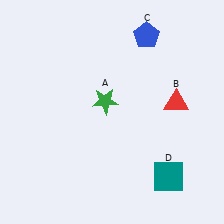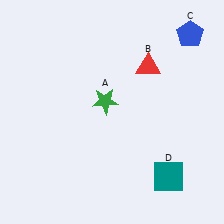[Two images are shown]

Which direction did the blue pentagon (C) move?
The blue pentagon (C) moved right.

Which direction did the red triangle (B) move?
The red triangle (B) moved up.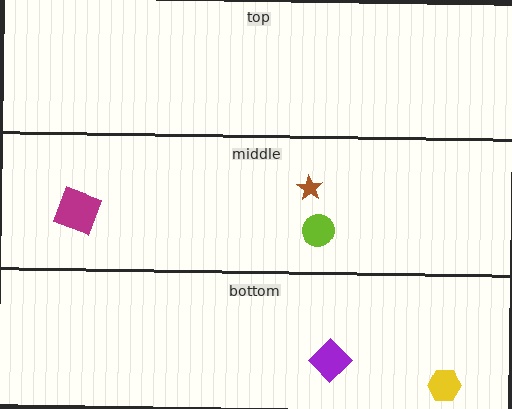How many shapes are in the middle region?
3.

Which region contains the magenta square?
The middle region.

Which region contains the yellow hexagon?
The bottom region.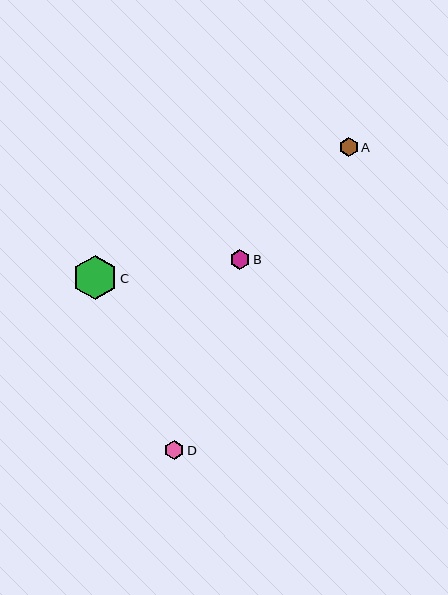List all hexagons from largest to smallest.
From largest to smallest: C, B, A, D.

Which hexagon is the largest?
Hexagon C is the largest with a size of approximately 45 pixels.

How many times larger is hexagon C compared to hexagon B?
Hexagon C is approximately 2.2 times the size of hexagon B.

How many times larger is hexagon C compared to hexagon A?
Hexagon C is approximately 2.3 times the size of hexagon A.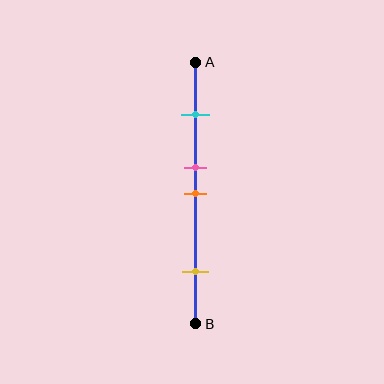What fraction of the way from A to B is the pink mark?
The pink mark is approximately 40% (0.4) of the way from A to B.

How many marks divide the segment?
There are 4 marks dividing the segment.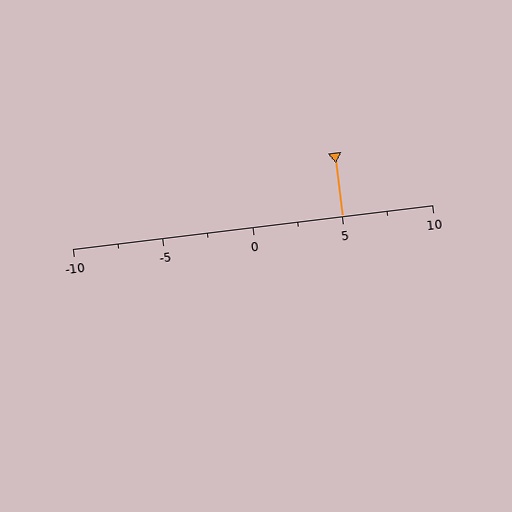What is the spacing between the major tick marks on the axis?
The major ticks are spaced 5 apart.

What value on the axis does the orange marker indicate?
The marker indicates approximately 5.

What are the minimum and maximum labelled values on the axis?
The axis runs from -10 to 10.